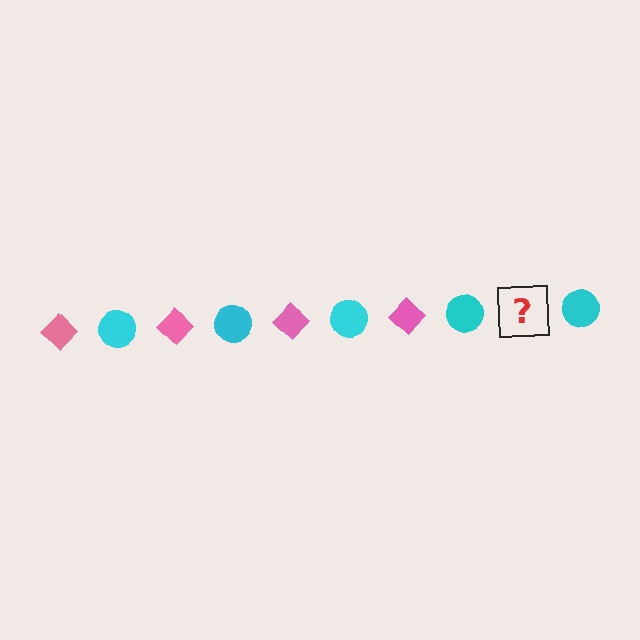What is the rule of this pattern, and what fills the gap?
The rule is that the pattern alternates between pink diamond and cyan circle. The gap should be filled with a pink diamond.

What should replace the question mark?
The question mark should be replaced with a pink diamond.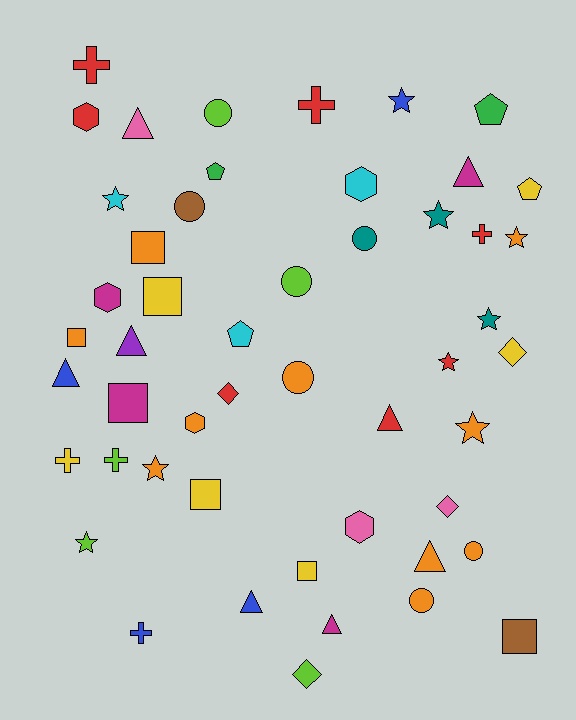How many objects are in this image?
There are 50 objects.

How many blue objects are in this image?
There are 4 blue objects.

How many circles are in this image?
There are 7 circles.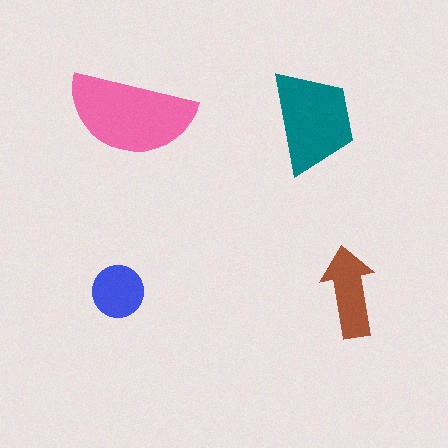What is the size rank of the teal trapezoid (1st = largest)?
2nd.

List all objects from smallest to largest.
The blue circle, the brown arrow, the teal trapezoid, the pink semicircle.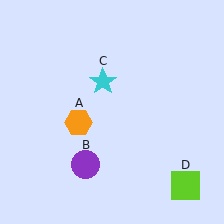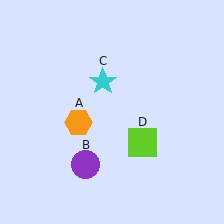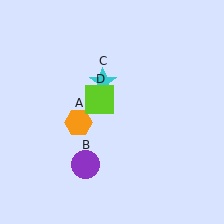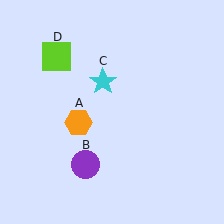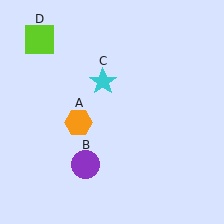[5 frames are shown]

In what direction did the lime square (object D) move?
The lime square (object D) moved up and to the left.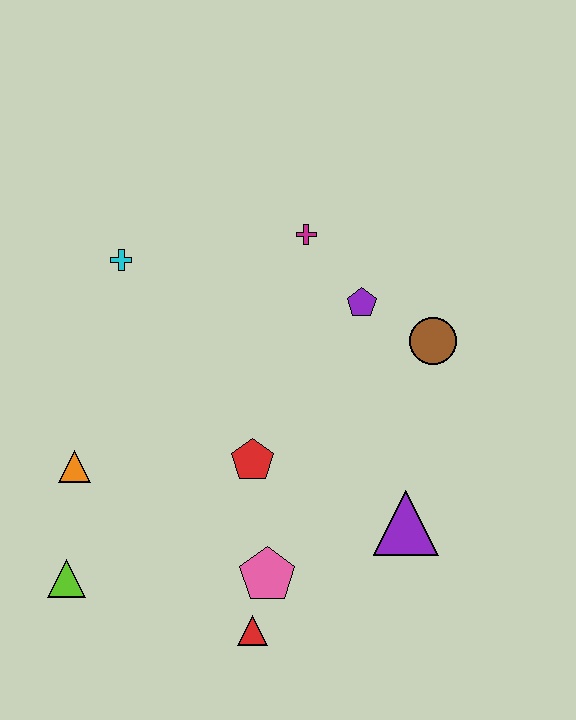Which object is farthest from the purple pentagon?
The lime triangle is farthest from the purple pentagon.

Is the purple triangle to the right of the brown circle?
No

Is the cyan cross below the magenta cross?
Yes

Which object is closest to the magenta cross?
The purple pentagon is closest to the magenta cross.